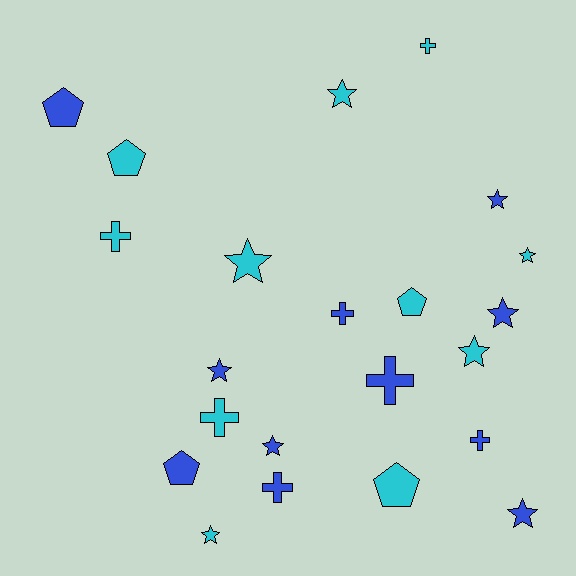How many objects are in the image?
There are 22 objects.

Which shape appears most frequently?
Star, with 10 objects.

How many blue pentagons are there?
There are 2 blue pentagons.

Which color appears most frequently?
Cyan, with 11 objects.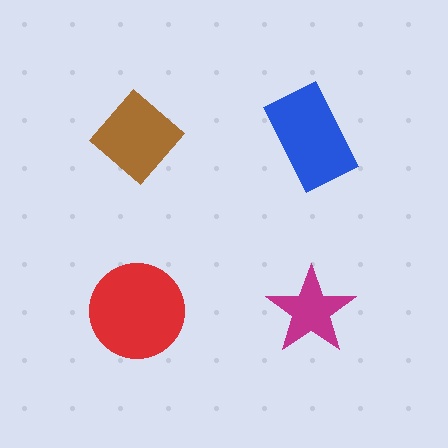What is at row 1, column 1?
A brown diamond.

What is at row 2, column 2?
A magenta star.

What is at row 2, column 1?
A red circle.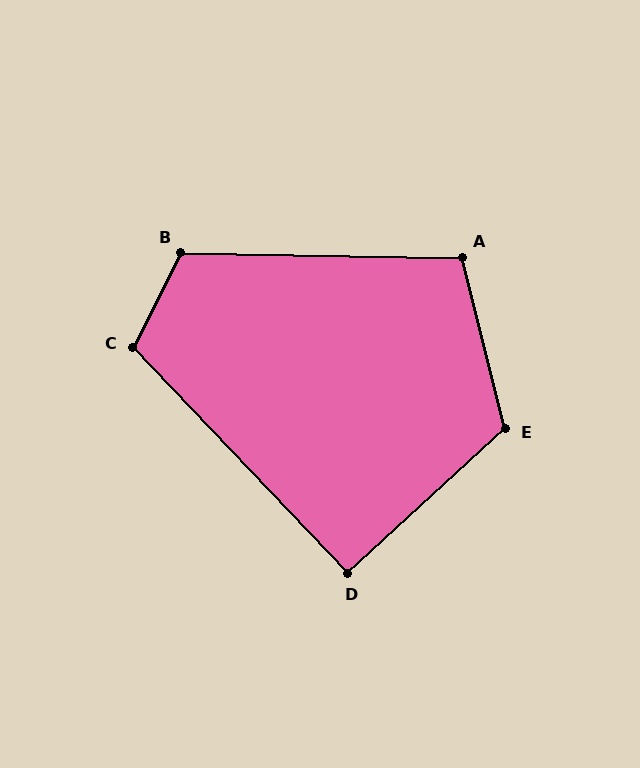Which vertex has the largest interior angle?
E, at approximately 118 degrees.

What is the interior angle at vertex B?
Approximately 116 degrees (obtuse).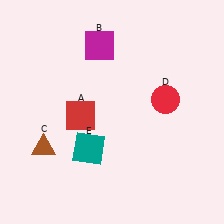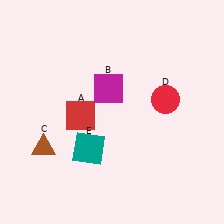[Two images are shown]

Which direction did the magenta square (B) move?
The magenta square (B) moved down.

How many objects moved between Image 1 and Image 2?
1 object moved between the two images.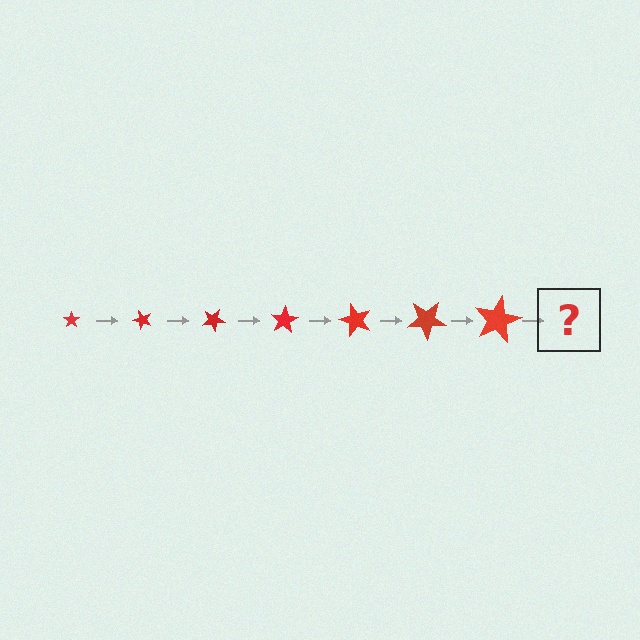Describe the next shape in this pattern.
It should be a star, larger than the previous one and rotated 350 degrees from the start.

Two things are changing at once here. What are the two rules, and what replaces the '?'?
The two rules are that the star grows larger each step and it rotates 50 degrees each step. The '?' should be a star, larger than the previous one and rotated 350 degrees from the start.